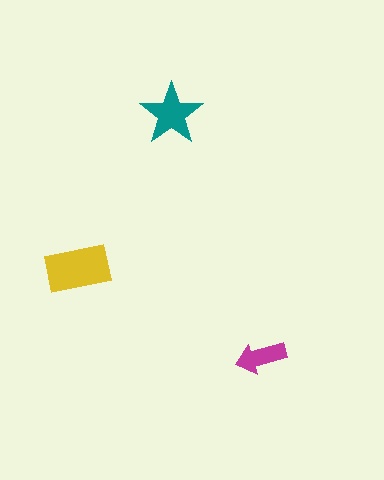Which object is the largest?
The yellow rectangle.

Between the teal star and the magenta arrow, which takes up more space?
The teal star.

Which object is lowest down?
The magenta arrow is bottommost.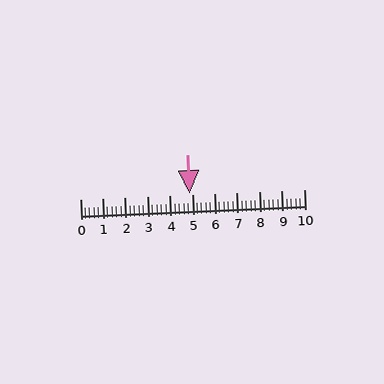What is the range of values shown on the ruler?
The ruler shows values from 0 to 10.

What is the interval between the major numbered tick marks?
The major tick marks are spaced 1 units apart.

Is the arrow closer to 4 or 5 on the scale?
The arrow is closer to 5.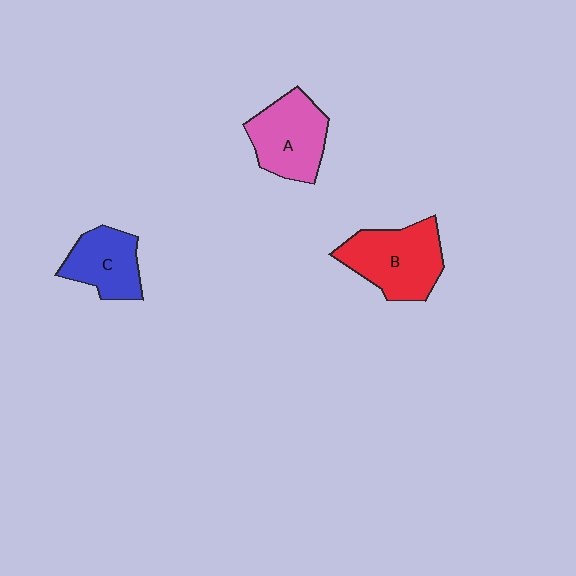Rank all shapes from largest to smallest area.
From largest to smallest: B (red), A (pink), C (blue).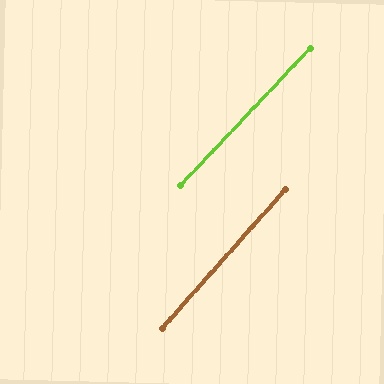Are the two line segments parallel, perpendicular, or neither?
Parallel — their directions differ by only 1.8°.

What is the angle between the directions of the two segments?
Approximately 2 degrees.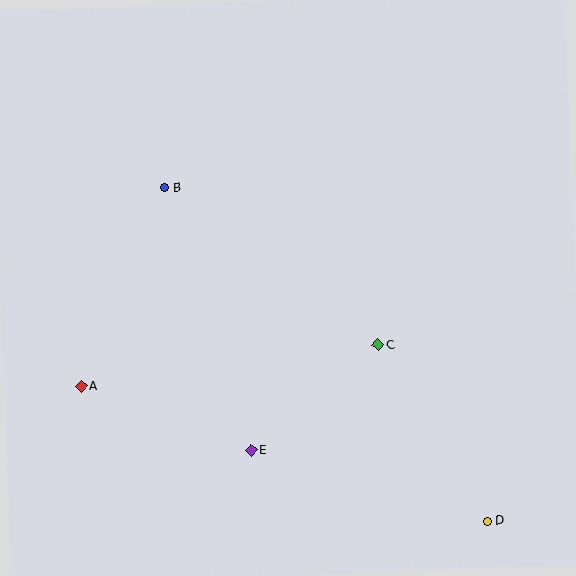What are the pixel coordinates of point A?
Point A is at (81, 386).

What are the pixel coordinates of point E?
Point E is at (251, 450).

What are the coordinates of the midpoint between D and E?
The midpoint between D and E is at (369, 486).